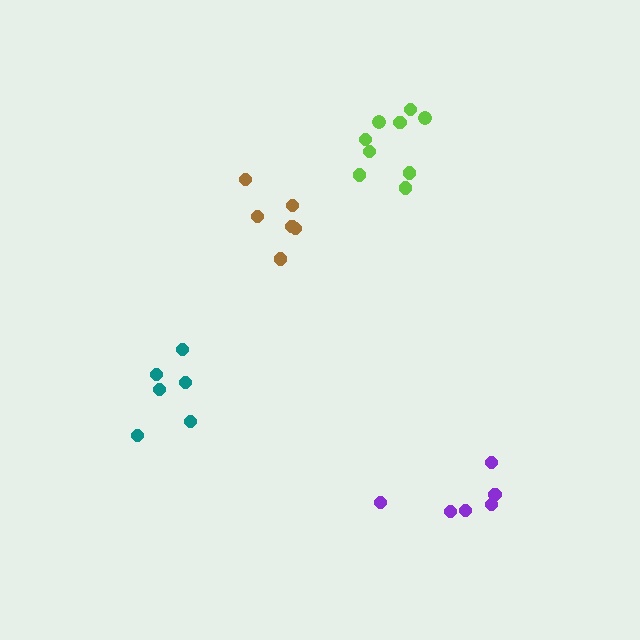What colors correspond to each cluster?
The clusters are colored: purple, brown, teal, lime.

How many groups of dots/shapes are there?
There are 4 groups.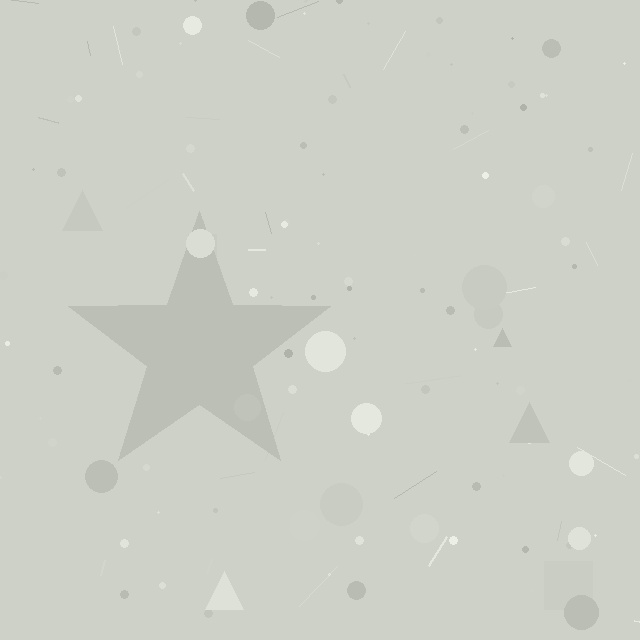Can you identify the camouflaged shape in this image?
The camouflaged shape is a star.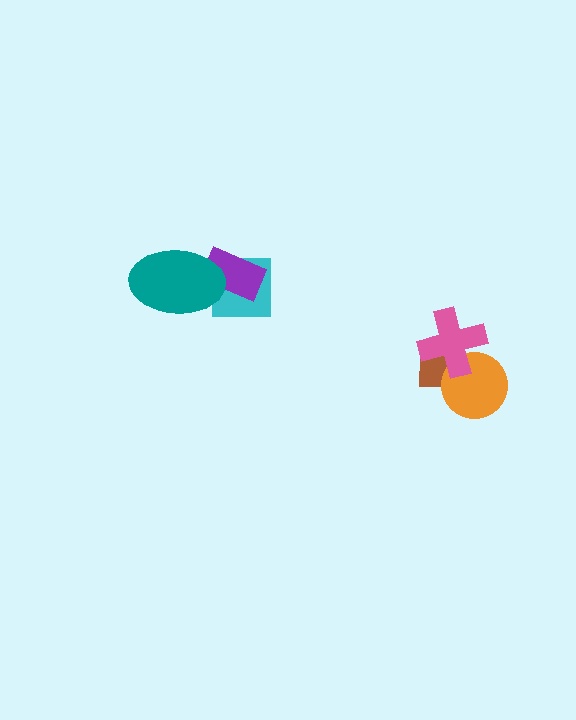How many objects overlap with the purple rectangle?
2 objects overlap with the purple rectangle.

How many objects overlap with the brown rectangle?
2 objects overlap with the brown rectangle.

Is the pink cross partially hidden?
No, no other shape covers it.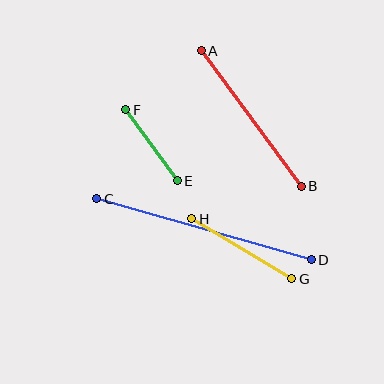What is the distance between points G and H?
The distance is approximately 117 pixels.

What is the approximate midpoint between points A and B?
The midpoint is at approximately (251, 119) pixels.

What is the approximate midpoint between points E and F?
The midpoint is at approximately (151, 145) pixels.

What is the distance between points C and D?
The distance is approximately 223 pixels.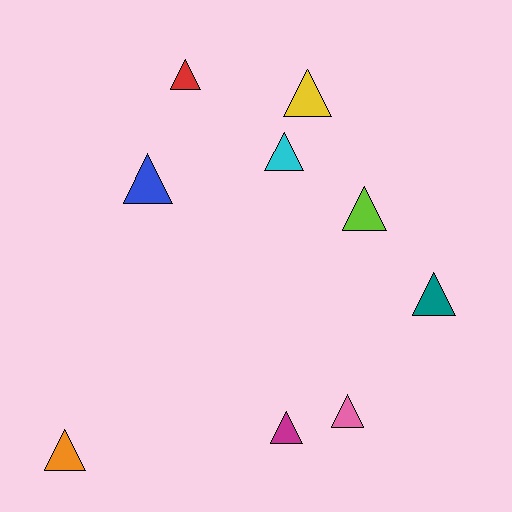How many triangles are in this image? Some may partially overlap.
There are 9 triangles.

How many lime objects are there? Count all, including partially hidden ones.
There is 1 lime object.